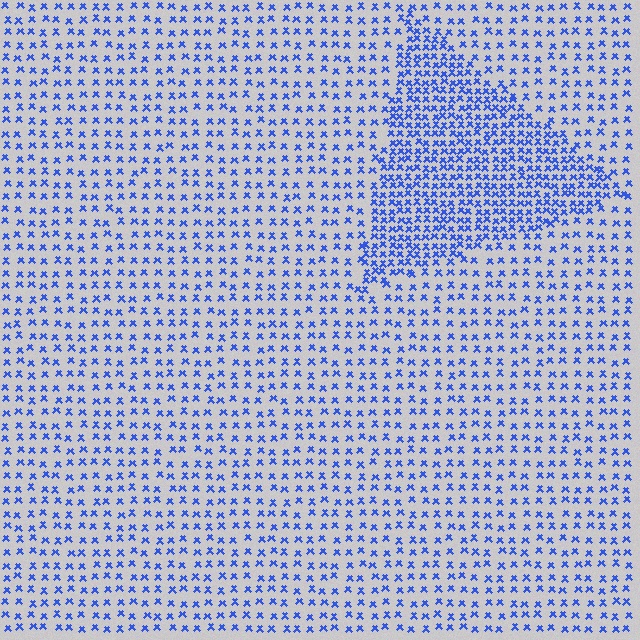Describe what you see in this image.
The image contains small blue elements arranged at two different densities. A triangle-shaped region is visible where the elements are more densely packed than the surrounding area.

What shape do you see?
I see a triangle.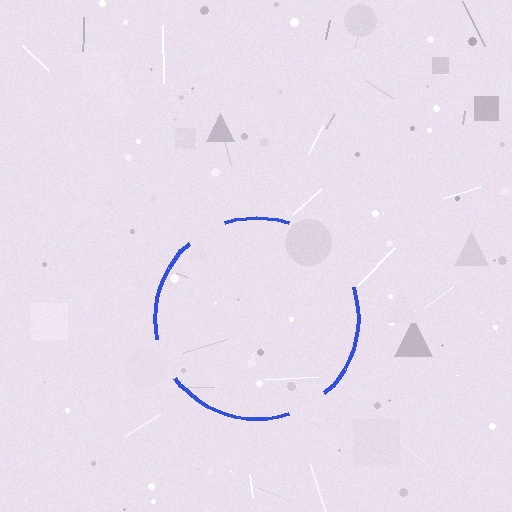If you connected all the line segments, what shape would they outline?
They would outline a circle.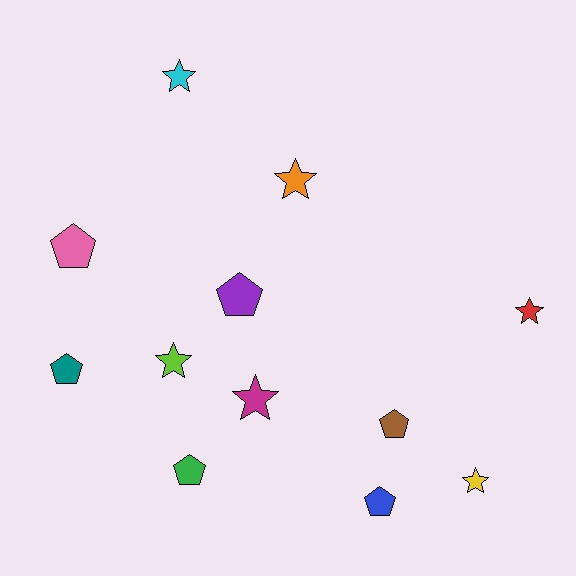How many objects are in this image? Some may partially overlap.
There are 12 objects.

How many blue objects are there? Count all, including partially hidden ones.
There is 1 blue object.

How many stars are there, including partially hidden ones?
There are 6 stars.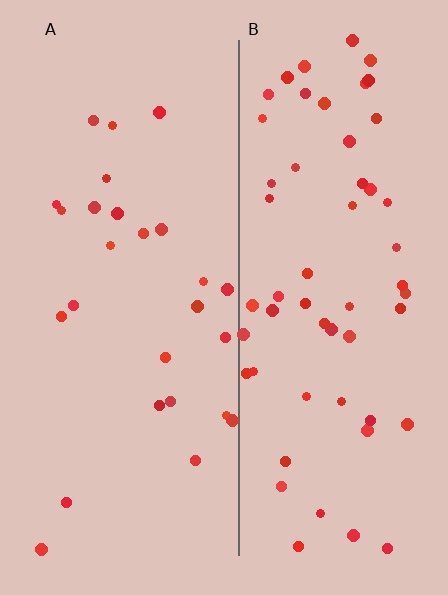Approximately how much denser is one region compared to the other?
Approximately 2.2× — region B over region A.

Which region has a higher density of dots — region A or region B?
B (the right).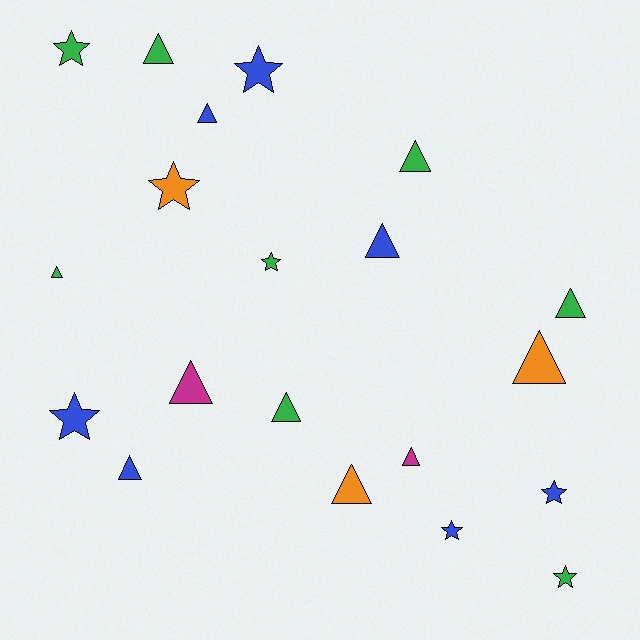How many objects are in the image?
There are 20 objects.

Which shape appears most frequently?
Triangle, with 12 objects.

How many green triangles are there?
There are 5 green triangles.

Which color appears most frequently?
Green, with 8 objects.